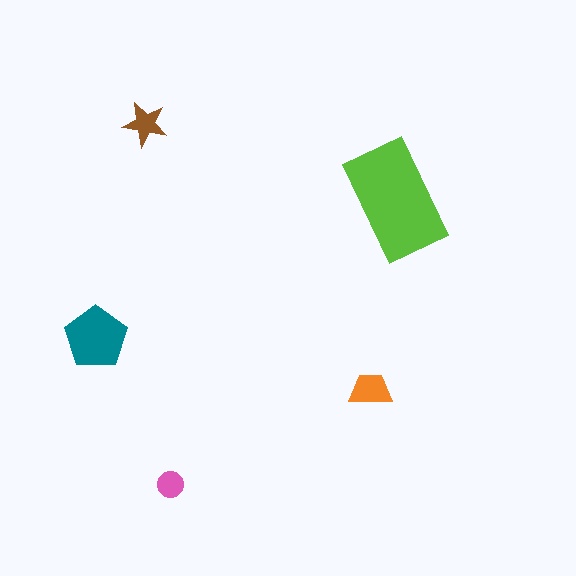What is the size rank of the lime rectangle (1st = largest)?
1st.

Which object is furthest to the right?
The lime rectangle is rightmost.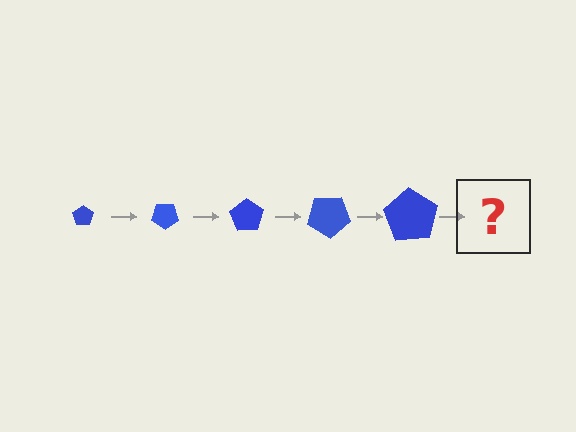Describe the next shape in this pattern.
It should be a pentagon, larger than the previous one and rotated 175 degrees from the start.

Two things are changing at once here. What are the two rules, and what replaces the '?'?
The two rules are that the pentagon grows larger each step and it rotates 35 degrees each step. The '?' should be a pentagon, larger than the previous one and rotated 175 degrees from the start.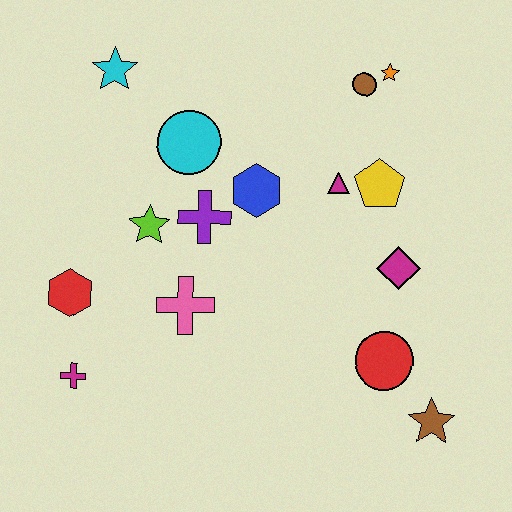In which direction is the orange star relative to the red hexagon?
The orange star is to the right of the red hexagon.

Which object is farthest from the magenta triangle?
The magenta cross is farthest from the magenta triangle.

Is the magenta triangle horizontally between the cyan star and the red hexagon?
No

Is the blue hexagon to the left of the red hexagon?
No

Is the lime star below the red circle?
No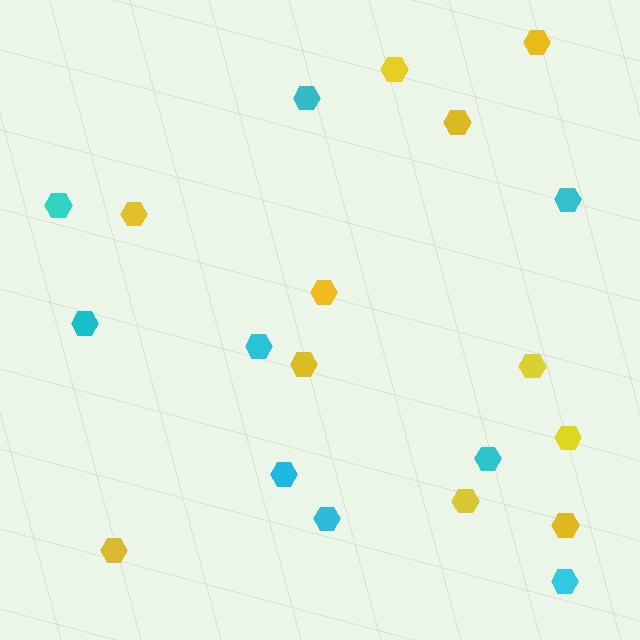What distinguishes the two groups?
There are 2 groups: one group of yellow hexagons (11) and one group of cyan hexagons (9).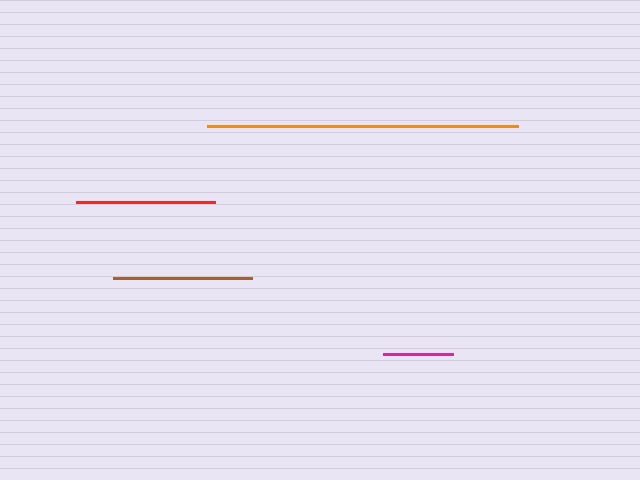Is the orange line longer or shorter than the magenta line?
The orange line is longer than the magenta line.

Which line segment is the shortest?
The magenta line is the shortest at approximately 70 pixels.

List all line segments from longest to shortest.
From longest to shortest: orange, red, brown, magenta.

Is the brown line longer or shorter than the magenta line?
The brown line is longer than the magenta line.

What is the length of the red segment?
The red segment is approximately 140 pixels long.